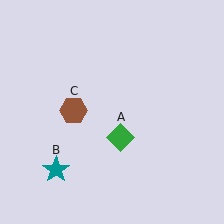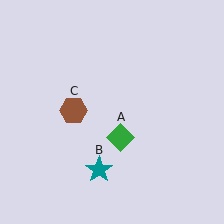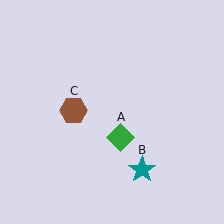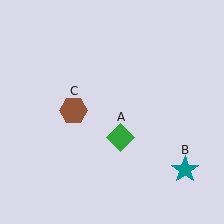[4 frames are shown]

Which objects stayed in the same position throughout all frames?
Green diamond (object A) and brown hexagon (object C) remained stationary.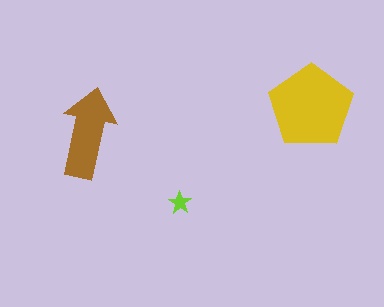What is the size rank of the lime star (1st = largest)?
3rd.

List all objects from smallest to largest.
The lime star, the brown arrow, the yellow pentagon.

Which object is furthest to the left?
The brown arrow is leftmost.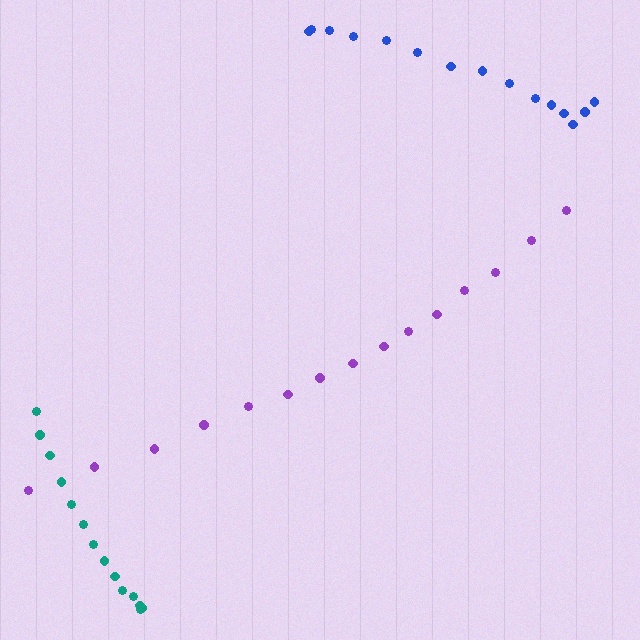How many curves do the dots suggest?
There are 3 distinct paths.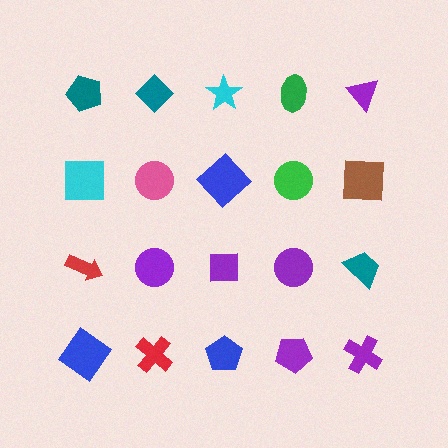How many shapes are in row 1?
5 shapes.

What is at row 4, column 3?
A blue pentagon.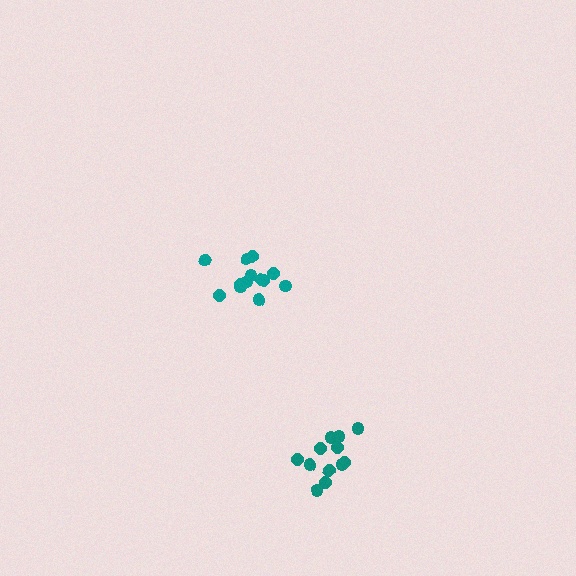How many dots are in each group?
Group 1: 13 dots, Group 2: 12 dots (25 total).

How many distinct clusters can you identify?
There are 2 distinct clusters.